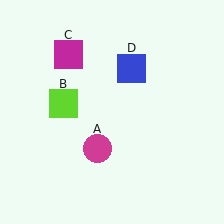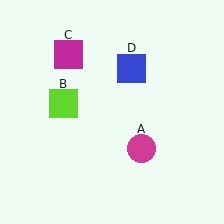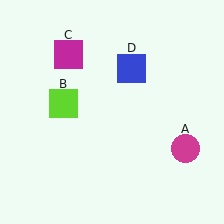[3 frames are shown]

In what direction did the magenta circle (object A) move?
The magenta circle (object A) moved right.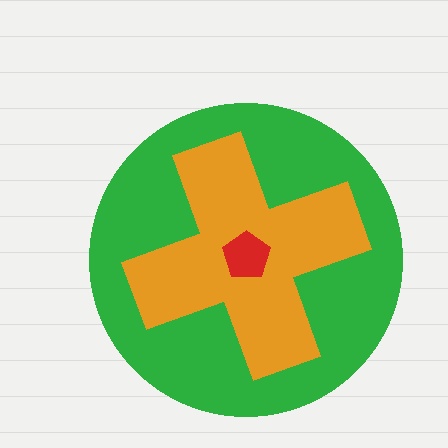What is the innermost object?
The red pentagon.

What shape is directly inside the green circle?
The orange cross.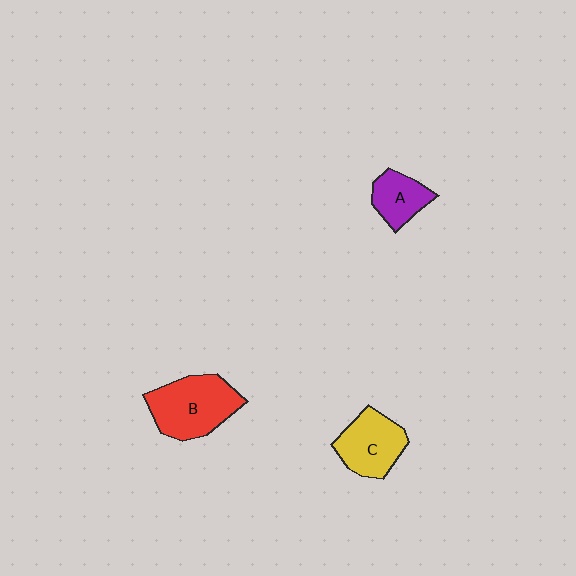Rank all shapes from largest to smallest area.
From largest to smallest: B (red), C (yellow), A (purple).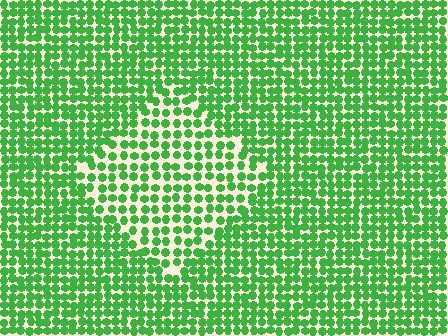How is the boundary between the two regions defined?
The boundary is defined by a change in element density (approximately 1.6x ratio). All elements are the same color, size, and shape.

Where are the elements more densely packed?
The elements are more densely packed outside the diamond boundary.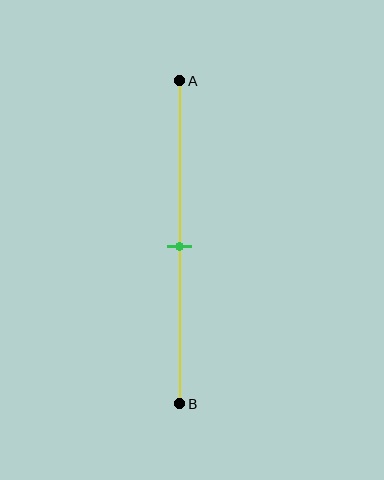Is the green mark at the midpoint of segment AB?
Yes, the mark is approximately at the midpoint.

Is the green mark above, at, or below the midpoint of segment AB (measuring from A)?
The green mark is approximately at the midpoint of segment AB.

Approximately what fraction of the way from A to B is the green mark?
The green mark is approximately 50% of the way from A to B.